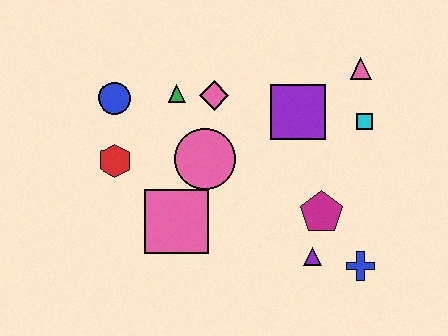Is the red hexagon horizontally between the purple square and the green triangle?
No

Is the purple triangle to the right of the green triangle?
Yes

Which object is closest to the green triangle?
The pink diamond is closest to the green triangle.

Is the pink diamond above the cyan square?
Yes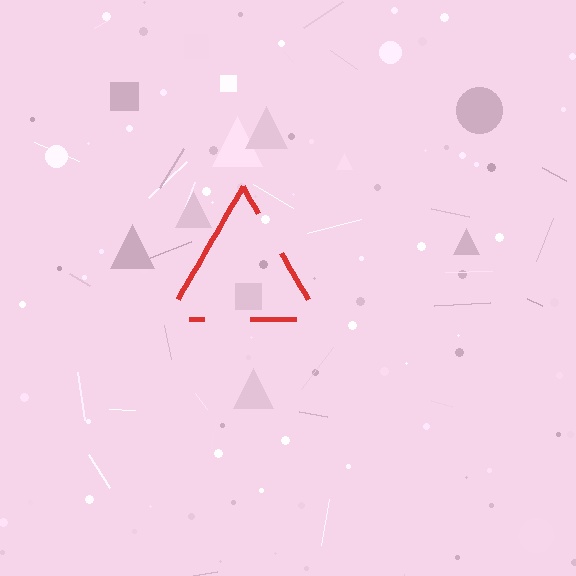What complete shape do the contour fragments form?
The contour fragments form a triangle.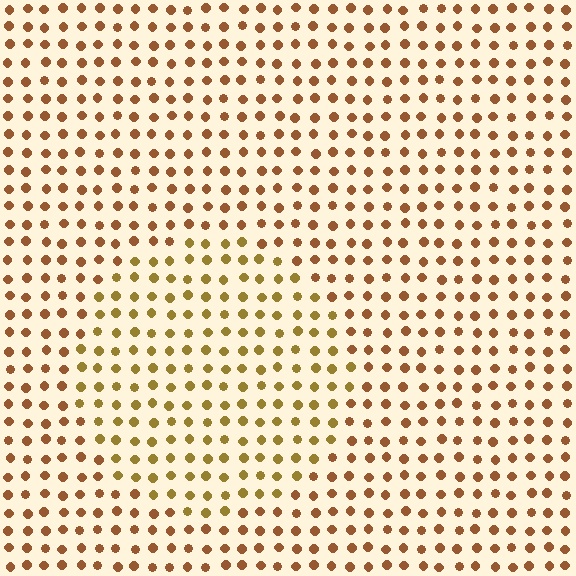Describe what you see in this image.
The image is filled with small brown elements in a uniform arrangement. A circle-shaped region is visible where the elements are tinted to a slightly different hue, forming a subtle color boundary.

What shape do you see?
I see a circle.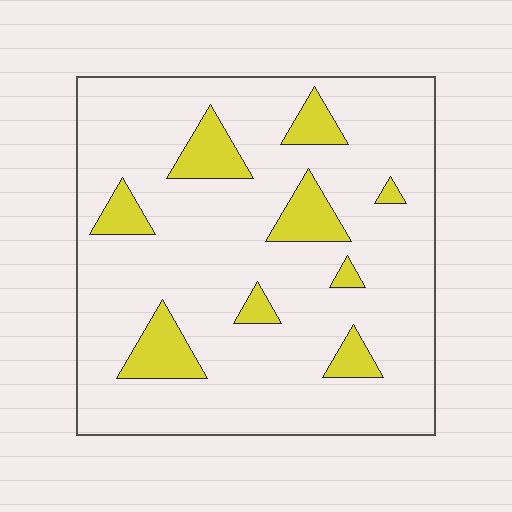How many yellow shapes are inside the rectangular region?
9.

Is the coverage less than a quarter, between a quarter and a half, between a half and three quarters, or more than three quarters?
Less than a quarter.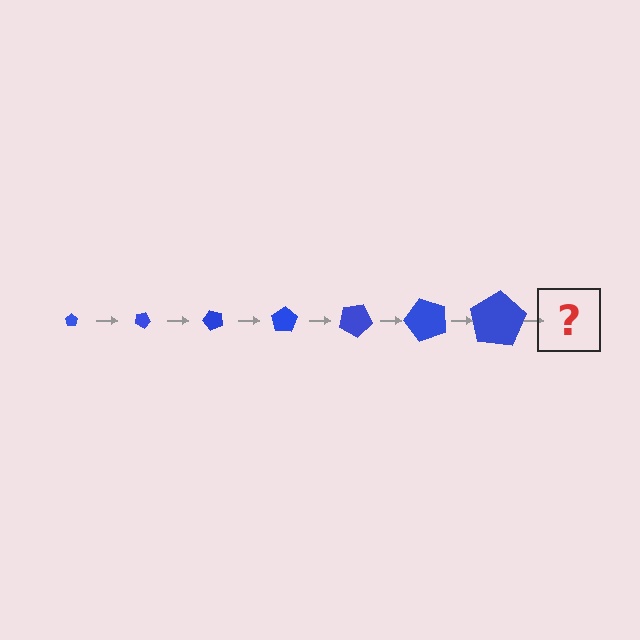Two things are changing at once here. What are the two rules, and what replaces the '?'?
The two rules are that the pentagon grows larger each step and it rotates 25 degrees each step. The '?' should be a pentagon, larger than the previous one and rotated 175 degrees from the start.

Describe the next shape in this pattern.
It should be a pentagon, larger than the previous one and rotated 175 degrees from the start.